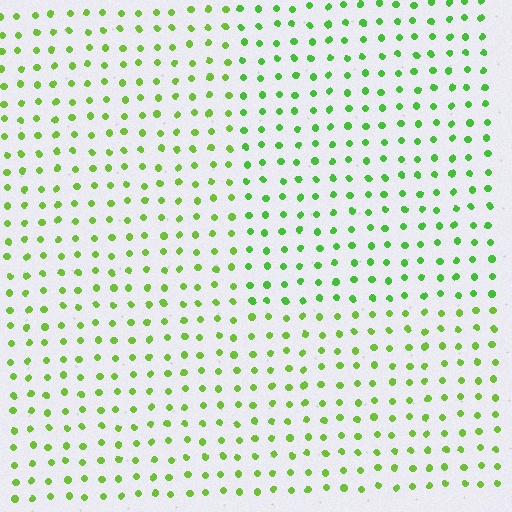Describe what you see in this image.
The image is filled with small lime elements in a uniform arrangement. A rectangle-shaped region is visible where the elements are tinted to a slightly different hue, forming a subtle color boundary.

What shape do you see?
I see a rectangle.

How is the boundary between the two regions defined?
The boundary is defined purely by a slight shift in hue (about 19 degrees). Spacing, size, and orientation are identical on both sides.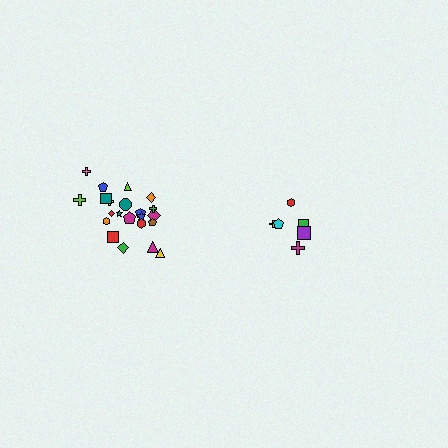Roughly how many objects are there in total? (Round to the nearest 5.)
Roughly 30 objects in total.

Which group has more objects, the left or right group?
The left group.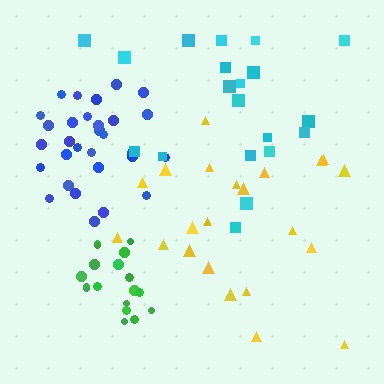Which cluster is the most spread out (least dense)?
Cyan.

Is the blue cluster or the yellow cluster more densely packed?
Blue.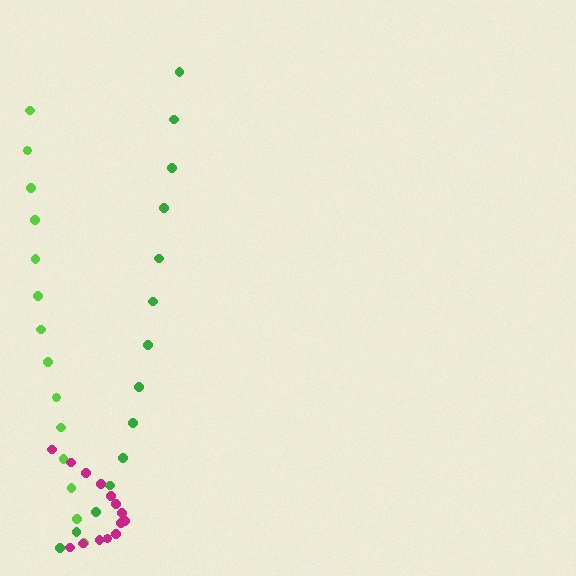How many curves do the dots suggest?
There are 3 distinct paths.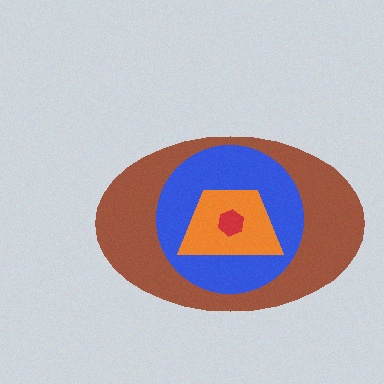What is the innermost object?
The red hexagon.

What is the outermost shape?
The brown ellipse.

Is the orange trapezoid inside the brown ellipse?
Yes.